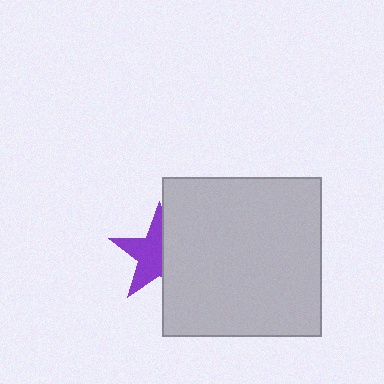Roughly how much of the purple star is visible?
About half of it is visible (roughly 55%).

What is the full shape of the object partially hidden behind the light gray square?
The partially hidden object is a purple star.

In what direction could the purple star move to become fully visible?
The purple star could move left. That would shift it out from behind the light gray square entirely.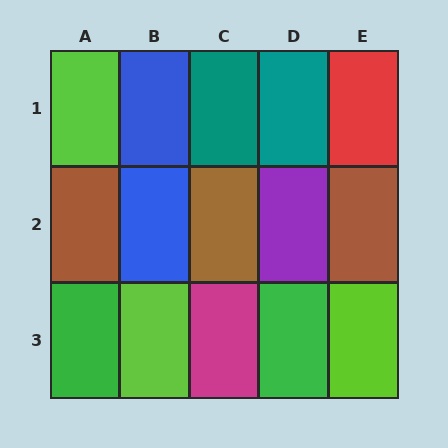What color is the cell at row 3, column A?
Green.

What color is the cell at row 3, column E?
Lime.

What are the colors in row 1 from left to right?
Lime, blue, teal, teal, red.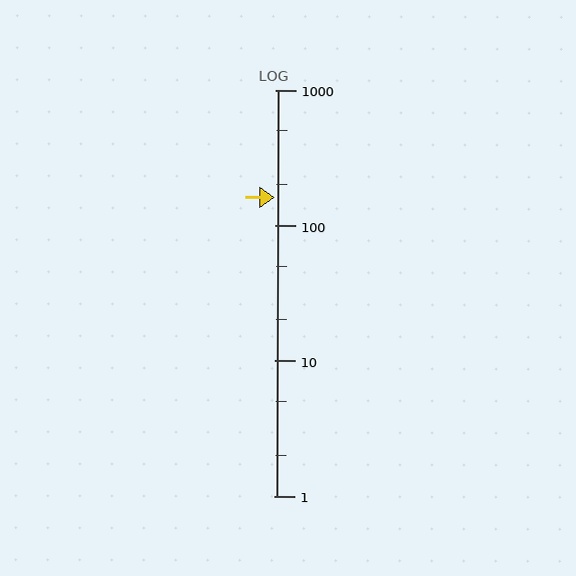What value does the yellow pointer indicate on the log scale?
The pointer indicates approximately 160.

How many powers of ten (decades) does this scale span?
The scale spans 3 decades, from 1 to 1000.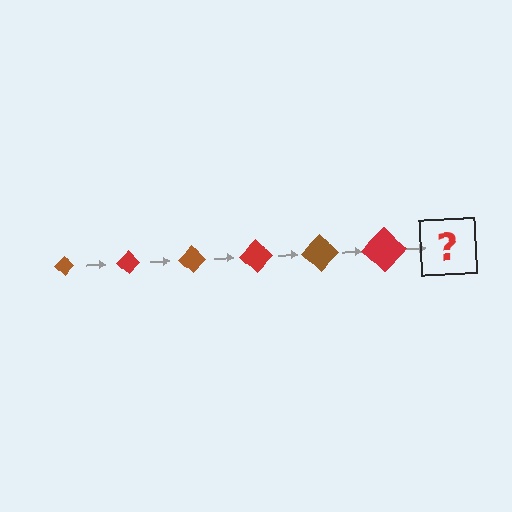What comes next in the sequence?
The next element should be a brown diamond, larger than the previous one.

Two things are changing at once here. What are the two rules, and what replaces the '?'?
The two rules are that the diamond grows larger each step and the color cycles through brown and red. The '?' should be a brown diamond, larger than the previous one.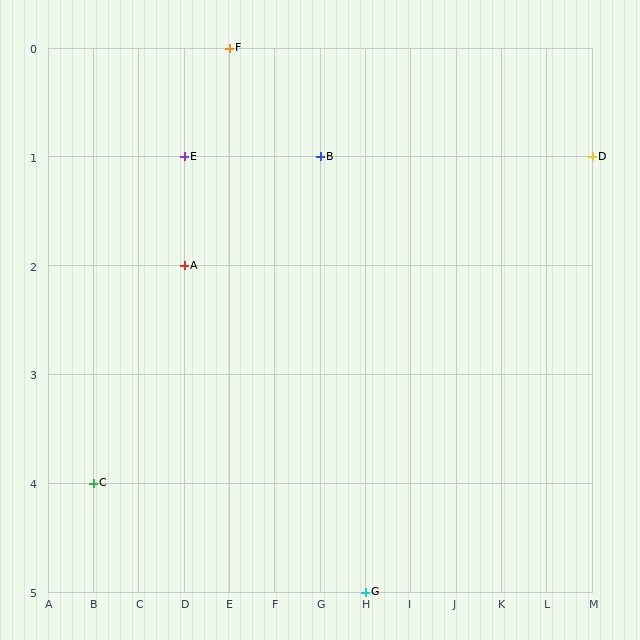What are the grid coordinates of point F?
Point F is at grid coordinates (E, 0).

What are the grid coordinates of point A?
Point A is at grid coordinates (D, 2).